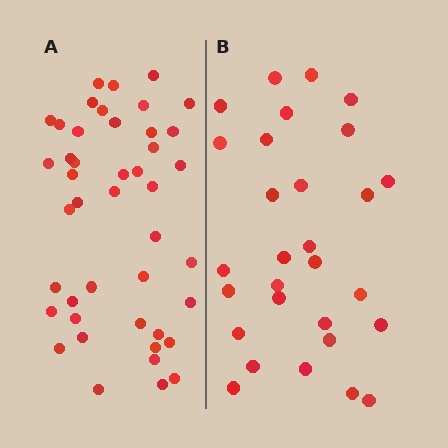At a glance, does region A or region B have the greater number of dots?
Region A (the left region) has more dots.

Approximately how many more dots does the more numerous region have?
Region A has approximately 15 more dots than region B.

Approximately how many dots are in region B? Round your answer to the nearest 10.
About 30 dots. (The exact count is 29, which rounds to 30.)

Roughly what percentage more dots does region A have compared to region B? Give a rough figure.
About 50% more.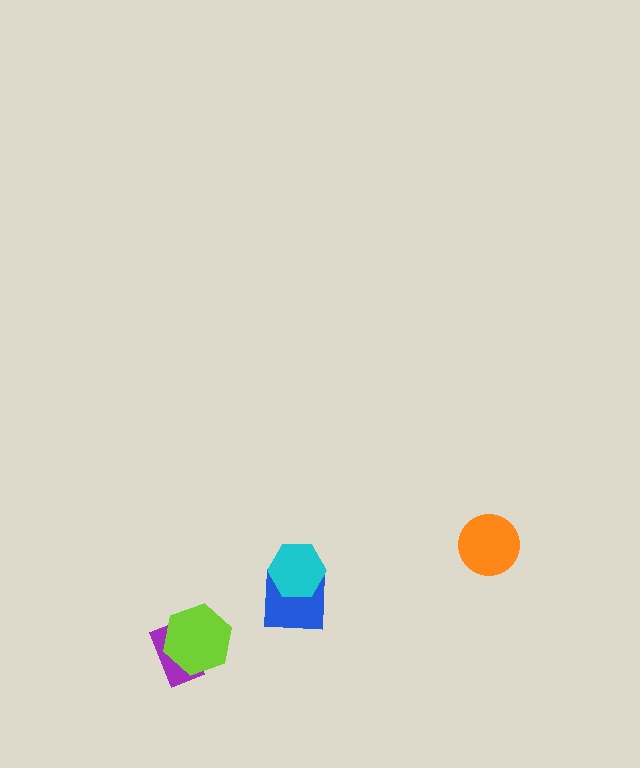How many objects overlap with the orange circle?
0 objects overlap with the orange circle.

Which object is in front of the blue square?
The cyan hexagon is in front of the blue square.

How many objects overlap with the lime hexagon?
1 object overlaps with the lime hexagon.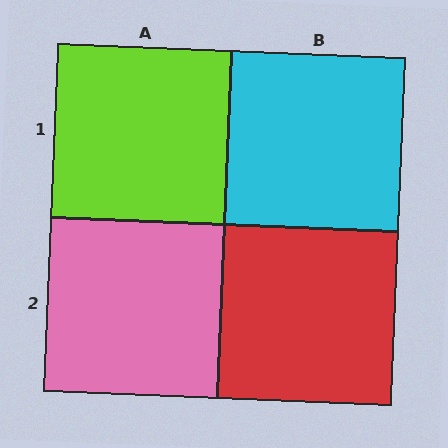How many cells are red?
1 cell is red.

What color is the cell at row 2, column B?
Red.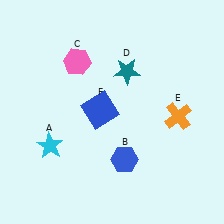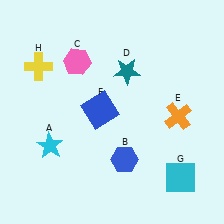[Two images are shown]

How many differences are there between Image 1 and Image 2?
There are 2 differences between the two images.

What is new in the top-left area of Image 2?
A yellow cross (H) was added in the top-left area of Image 2.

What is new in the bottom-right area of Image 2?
A cyan square (G) was added in the bottom-right area of Image 2.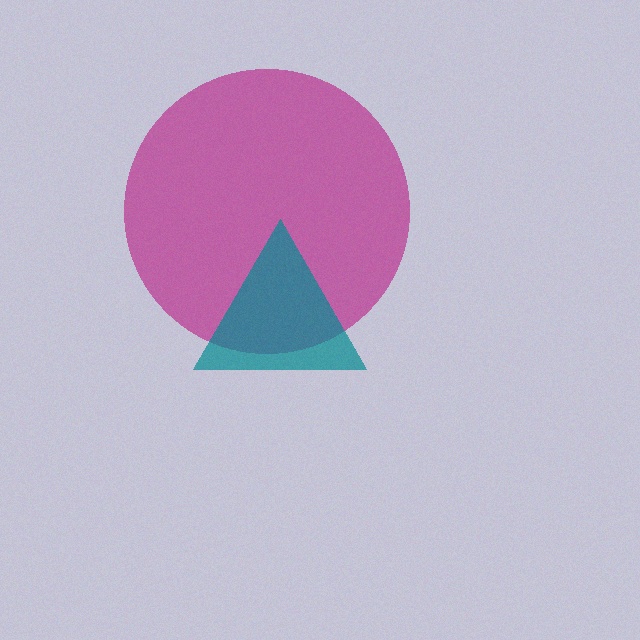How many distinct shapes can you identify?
There are 2 distinct shapes: a magenta circle, a teal triangle.